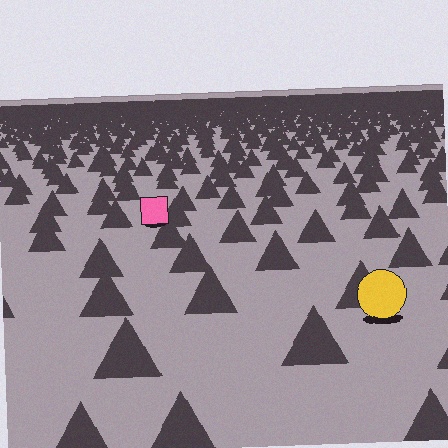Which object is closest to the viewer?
The yellow circle is closest. The texture marks near it are larger and more spread out.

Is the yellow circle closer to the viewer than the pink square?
Yes. The yellow circle is closer — you can tell from the texture gradient: the ground texture is coarser near it.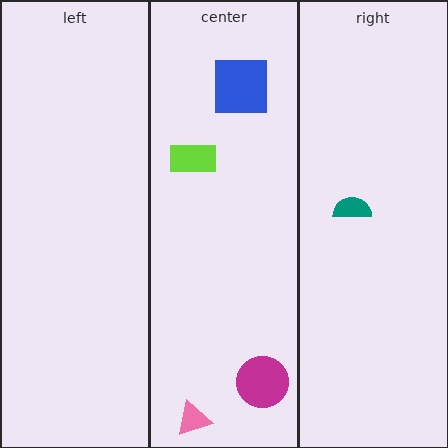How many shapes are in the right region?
1.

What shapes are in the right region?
The teal semicircle.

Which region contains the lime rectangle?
The center region.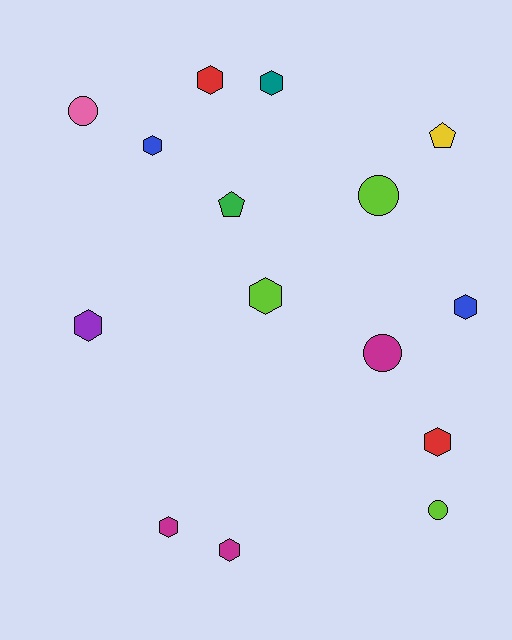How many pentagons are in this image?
There are 2 pentagons.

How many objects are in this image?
There are 15 objects.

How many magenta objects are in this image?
There are 3 magenta objects.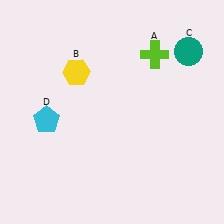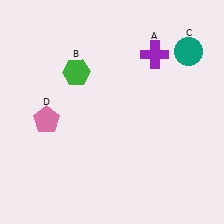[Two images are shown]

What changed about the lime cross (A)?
In Image 1, A is lime. In Image 2, it changed to purple.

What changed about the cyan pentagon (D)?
In Image 1, D is cyan. In Image 2, it changed to pink.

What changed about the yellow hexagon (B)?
In Image 1, B is yellow. In Image 2, it changed to green.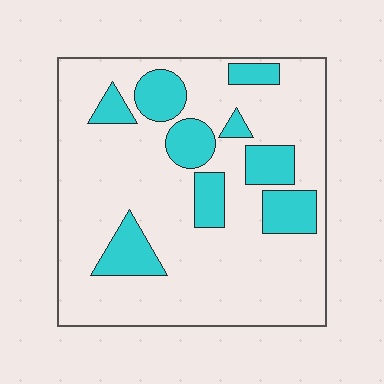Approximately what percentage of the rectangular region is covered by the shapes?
Approximately 20%.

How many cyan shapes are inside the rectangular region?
9.